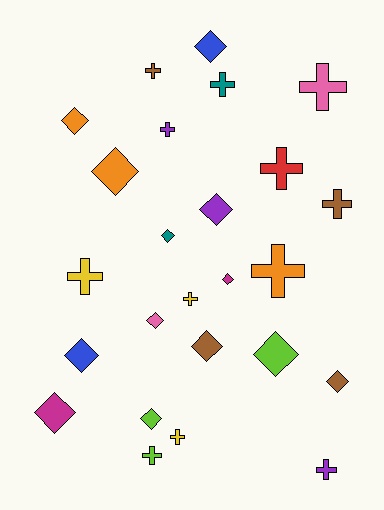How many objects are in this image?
There are 25 objects.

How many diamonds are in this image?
There are 13 diamonds.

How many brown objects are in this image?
There are 4 brown objects.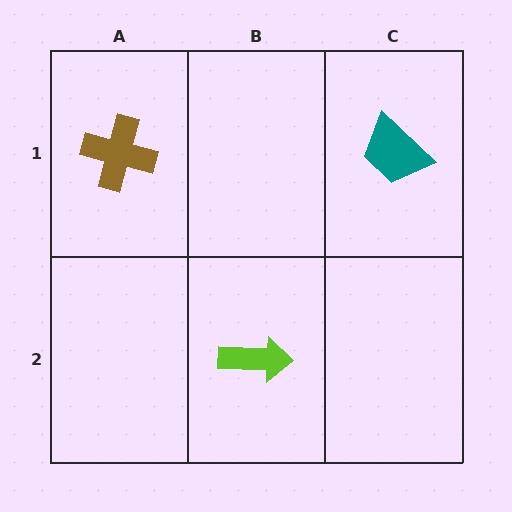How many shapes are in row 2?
1 shape.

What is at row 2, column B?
A lime arrow.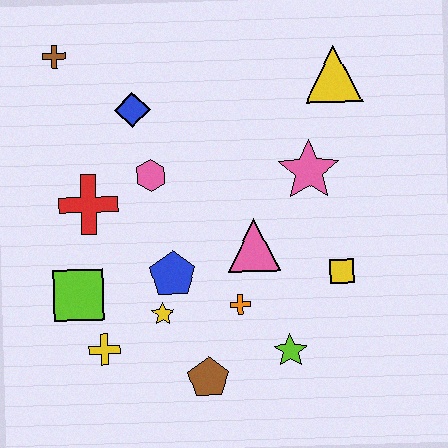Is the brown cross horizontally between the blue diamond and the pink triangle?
No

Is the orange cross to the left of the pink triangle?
Yes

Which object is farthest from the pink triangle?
The brown cross is farthest from the pink triangle.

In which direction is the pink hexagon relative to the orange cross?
The pink hexagon is above the orange cross.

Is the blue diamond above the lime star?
Yes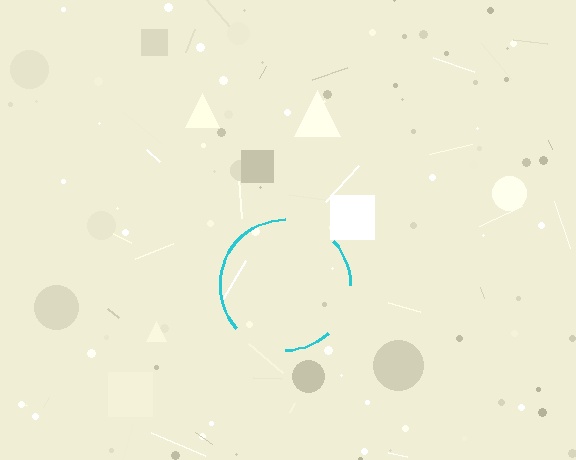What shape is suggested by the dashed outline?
The dashed outline suggests a circle.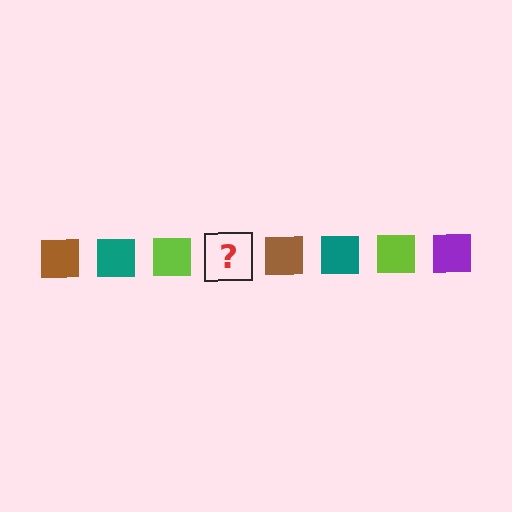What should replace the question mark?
The question mark should be replaced with a purple square.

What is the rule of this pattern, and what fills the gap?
The rule is that the pattern cycles through brown, teal, lime, purple squares. The gap should be filled with a purple square.